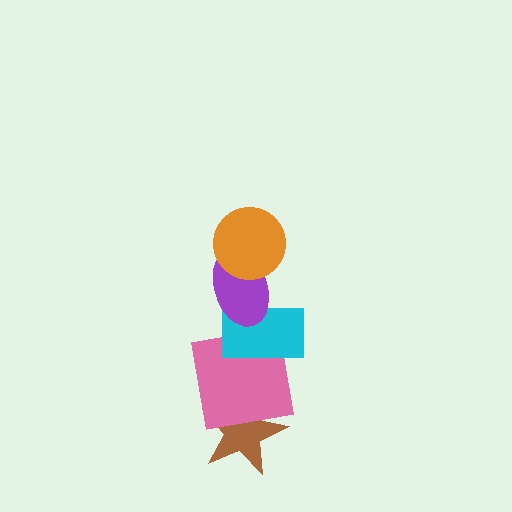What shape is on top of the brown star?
The pink square is on top of the brown star.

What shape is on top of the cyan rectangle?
The purple ellipse is on top of the cyan rectangle.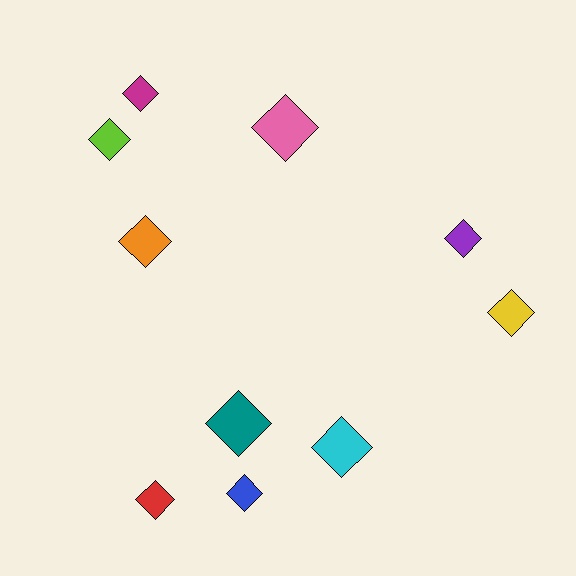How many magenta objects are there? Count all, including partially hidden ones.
There is 1 magenta object.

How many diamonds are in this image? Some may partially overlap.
There are 10 diamonds.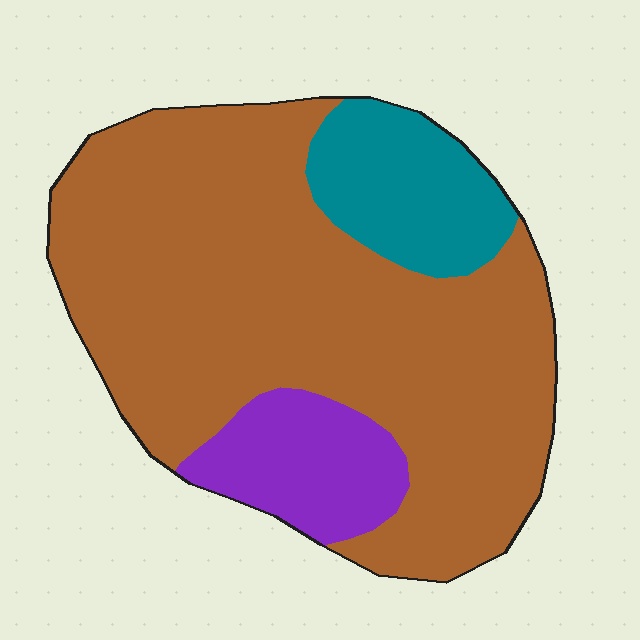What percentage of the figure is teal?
Teal takes up about one eighth (1/8) of the figure.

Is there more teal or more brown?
Brown.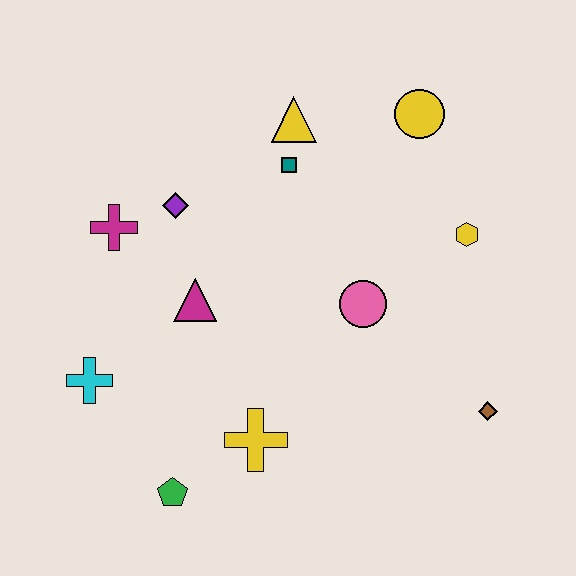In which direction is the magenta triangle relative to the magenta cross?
The magenta triangle is to the right of the magenta cross.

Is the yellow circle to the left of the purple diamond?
No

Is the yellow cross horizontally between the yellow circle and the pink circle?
No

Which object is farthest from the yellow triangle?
The green pentagon is farthest from the yellow triangle.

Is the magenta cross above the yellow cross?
Yes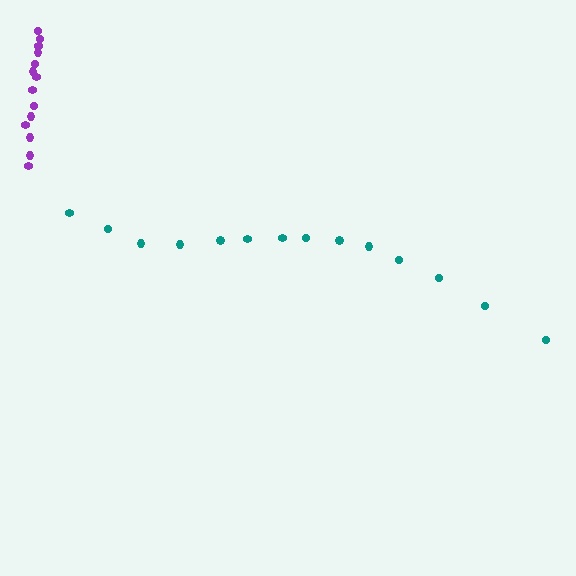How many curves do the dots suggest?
There are 2 distinct paths.